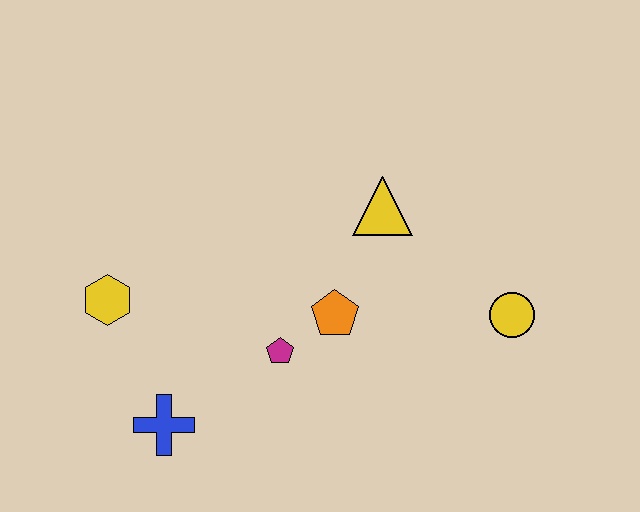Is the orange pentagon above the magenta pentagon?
Yes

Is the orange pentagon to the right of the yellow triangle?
No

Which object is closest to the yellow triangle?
The orange pentagon is closest to the yellow triangle.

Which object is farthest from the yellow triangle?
The blue cross is farthest from the yellow triangle.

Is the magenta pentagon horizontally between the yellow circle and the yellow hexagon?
Yes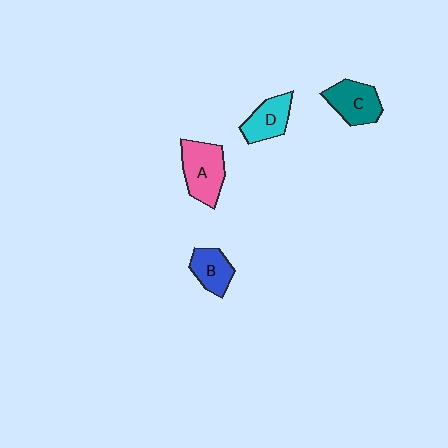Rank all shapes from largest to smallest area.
From largest to smallest: A (pink), C (teal), D (cyan), B (blue).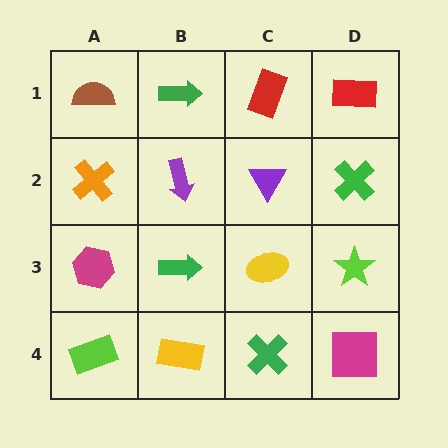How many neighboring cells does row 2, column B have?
4.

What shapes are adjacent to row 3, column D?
A green cross (row 2, column D), a magenta square (row 4, column D), a yellow ellipse (row 3, column C).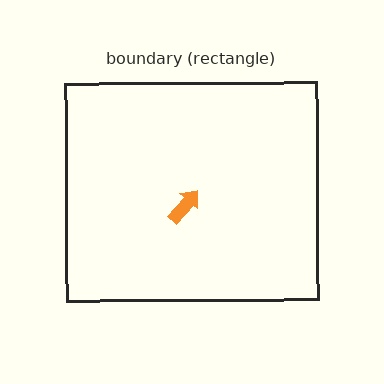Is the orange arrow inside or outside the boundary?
Inside.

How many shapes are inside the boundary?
1 inside, 0 outside.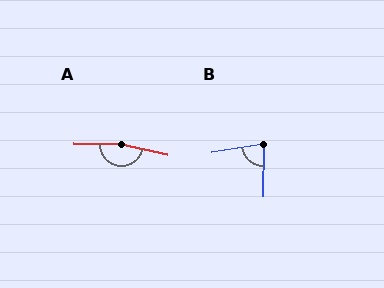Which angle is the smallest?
B, at approximately 80 degrees.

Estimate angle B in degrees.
Approximately 80 degrees.